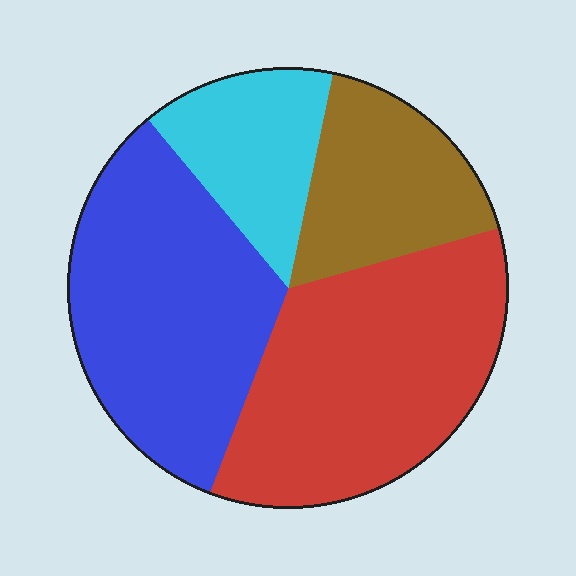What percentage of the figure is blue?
Blue takes up about one third (1/3) of the figure.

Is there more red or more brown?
Red.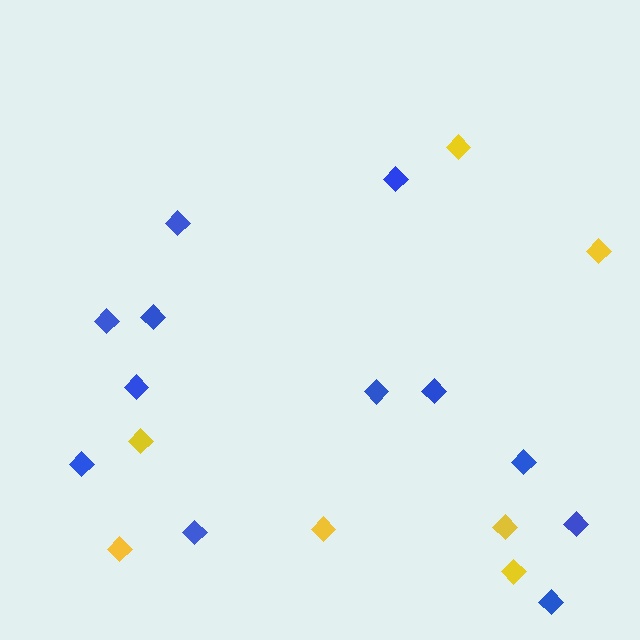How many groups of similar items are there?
There are 2 groups: one group of blue diamonds (12) and one group of yellow diamonds (7).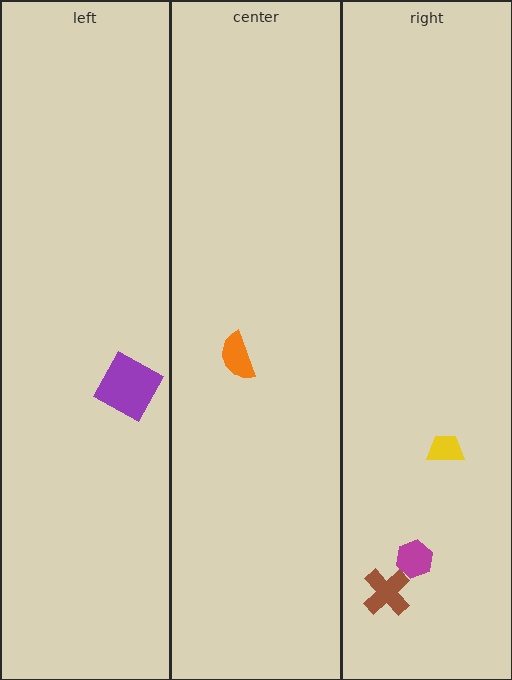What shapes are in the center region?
The orange semicircle.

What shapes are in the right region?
The yellow trapezoid, the magenta hexagon, the brown cross.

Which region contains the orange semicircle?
The center region.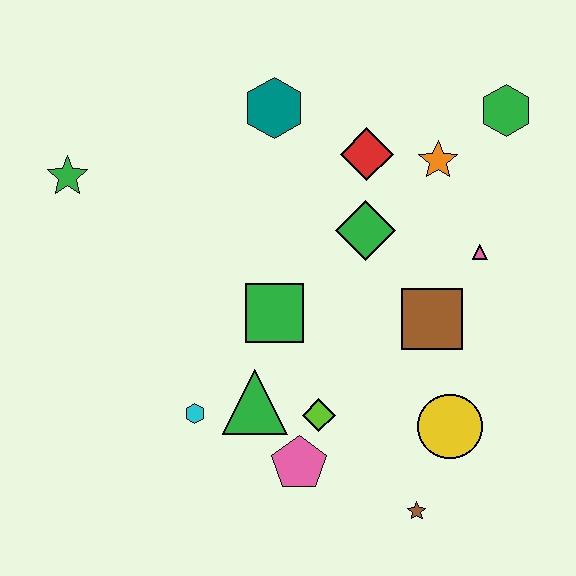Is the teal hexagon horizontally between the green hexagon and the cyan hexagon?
Yes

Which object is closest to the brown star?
The yellow circle is closest to the brown star.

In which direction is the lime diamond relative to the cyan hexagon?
The lime diamond is to the right of the cyan hexagon.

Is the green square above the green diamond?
No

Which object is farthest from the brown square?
The green star is farthest from the brown square.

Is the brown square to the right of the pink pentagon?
Yes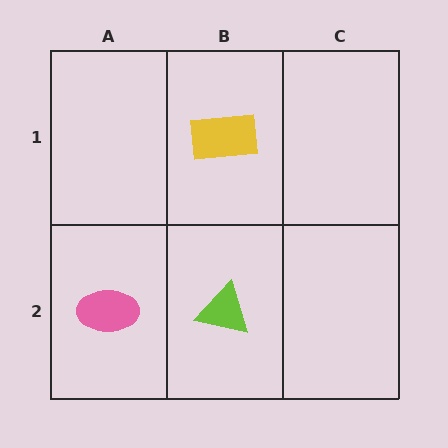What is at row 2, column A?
A pink ellipse.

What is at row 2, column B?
A lime triangle.